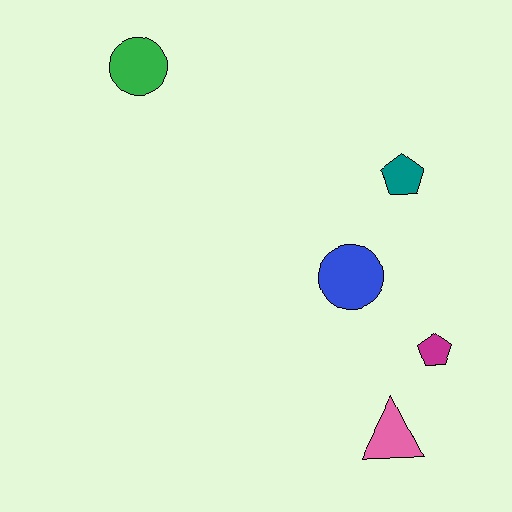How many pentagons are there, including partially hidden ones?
There are 2 pentagons.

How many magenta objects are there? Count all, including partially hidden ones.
There is 1 magenta object.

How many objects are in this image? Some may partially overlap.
There are 5 objects.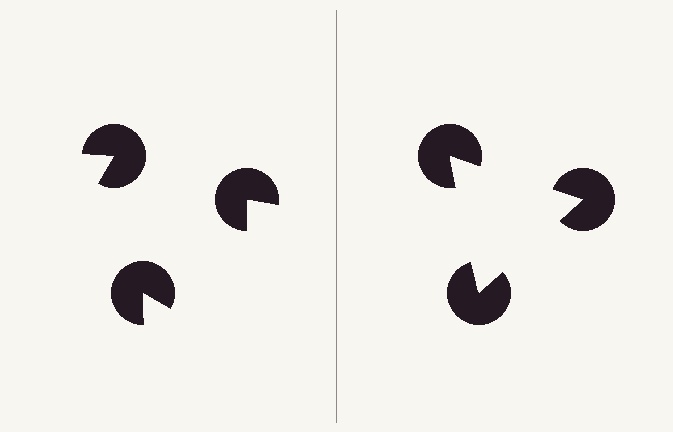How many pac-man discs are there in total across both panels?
6 — 3 on each side.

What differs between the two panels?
The pac-man discs are positioned identically on both sides; only the wedge orientations differ. On the right they align to a triangle; on the left they are misaligned.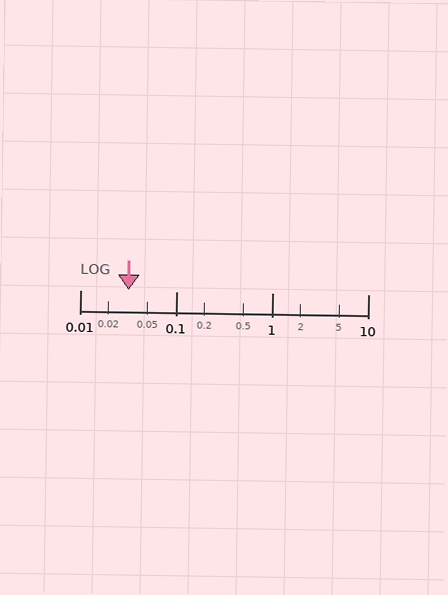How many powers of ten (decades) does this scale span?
The scale spans 3 decades, from 0.01 to 10.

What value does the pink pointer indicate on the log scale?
The pointer indicates approximately 0.032.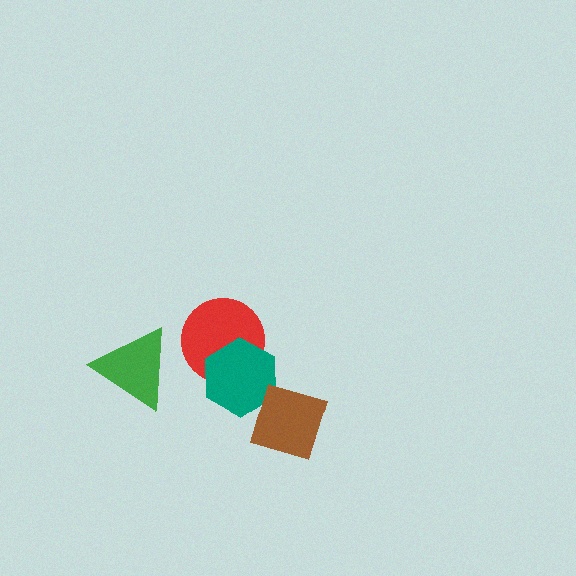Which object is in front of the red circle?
The teal hexagon is in front of the red circle.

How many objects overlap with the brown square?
0 objects overlap with the brown square.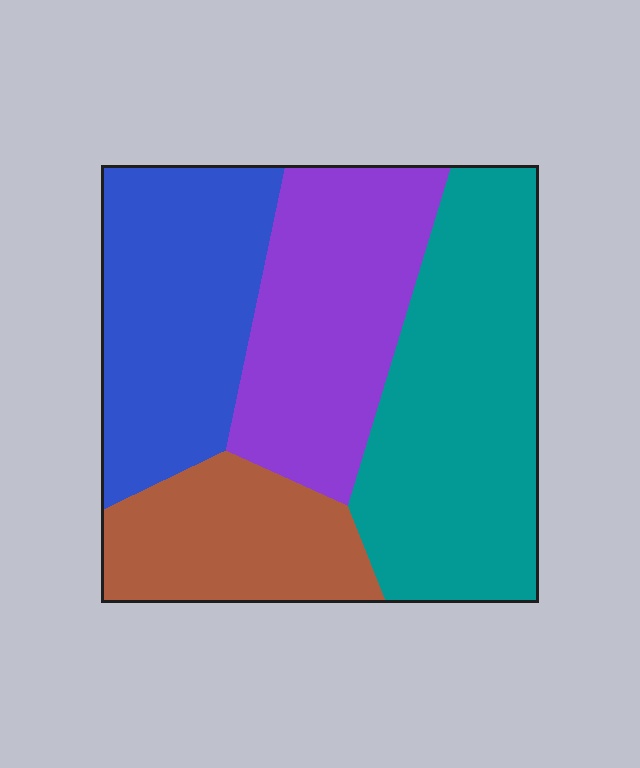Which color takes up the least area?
Brown, at roughly 15%.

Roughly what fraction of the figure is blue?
Blue covers 25% of the figure.